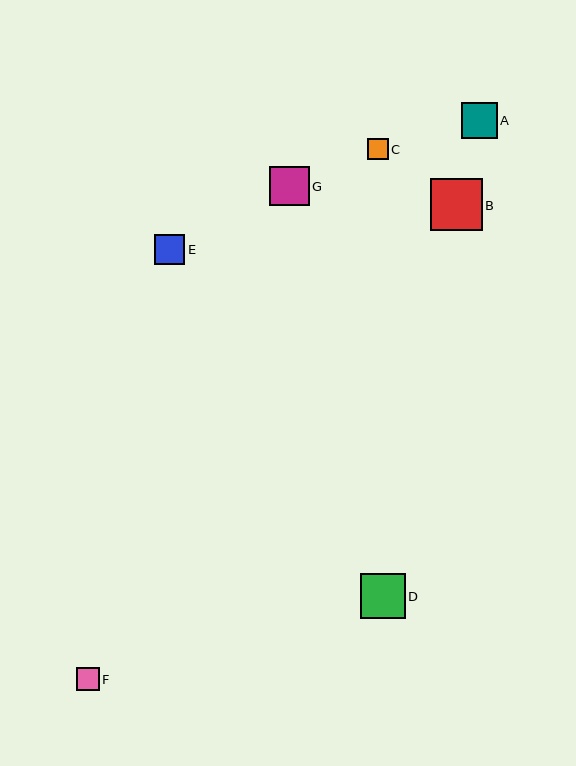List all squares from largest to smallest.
From largest to smallest: B, D, G, A, E, F, C.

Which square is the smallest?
Square C is the smallest with a size of approximately 21 pixels.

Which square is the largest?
Square B is the largest with a size of approximately 51 pixels.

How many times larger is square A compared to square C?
Square A is approximately 1.7 times the size of square C.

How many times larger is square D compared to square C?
Square D is approximately 2.1 times the size of square C.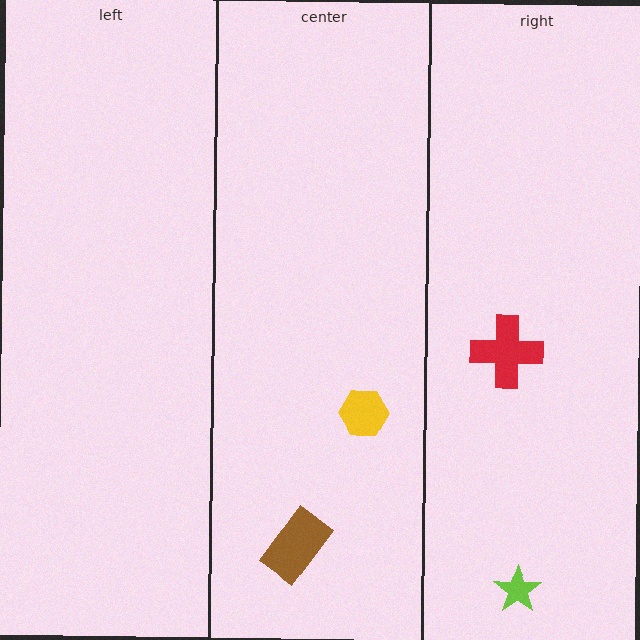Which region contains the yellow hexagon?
The center region.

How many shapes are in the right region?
2.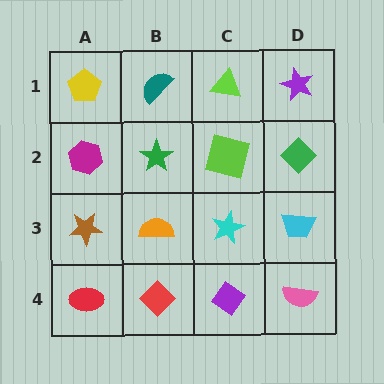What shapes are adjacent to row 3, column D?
A green diamond (row 2, column D), a pink semicircle (row 4, column D), a cyan star (row 3, column C).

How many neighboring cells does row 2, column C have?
4.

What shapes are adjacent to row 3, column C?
A lime square (row 2, column C), a purple diamond (row 4, column C), an orange semicircle (row 3, column B), a cyan trapezoid (row 3, column D).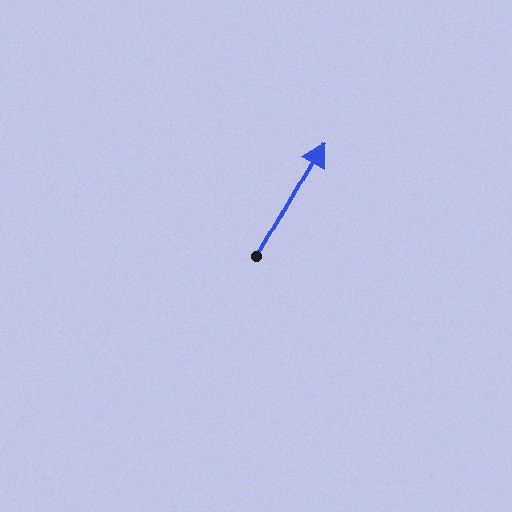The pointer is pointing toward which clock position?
Roughly 1 o'clock.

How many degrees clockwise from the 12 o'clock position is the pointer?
Approximately 30 degrees.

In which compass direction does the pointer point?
Northeast.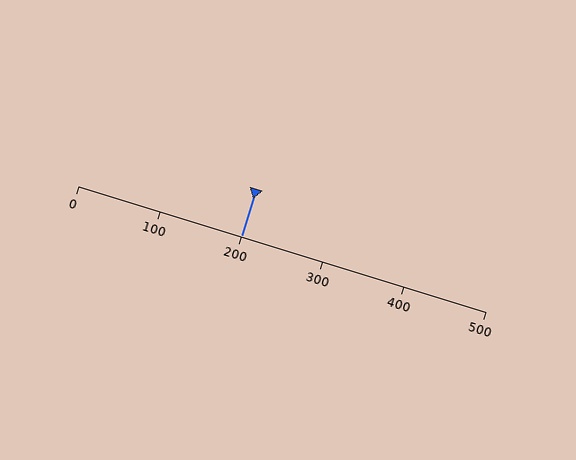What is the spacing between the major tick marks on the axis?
The major ticks are spaced 100 apart.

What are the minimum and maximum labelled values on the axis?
The axis runs from 0 to 500.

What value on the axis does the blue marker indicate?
The marker indicates approximately 200.